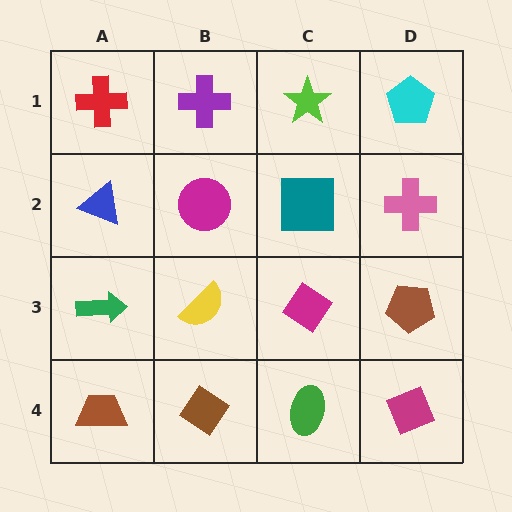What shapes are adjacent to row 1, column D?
A pink cross (row 2, column D), a lime star (row 1, column C).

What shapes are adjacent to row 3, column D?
A pink cross (row 2, column D), a magenta diamond (row 4, column D), a magenta diamond (row 3, column C).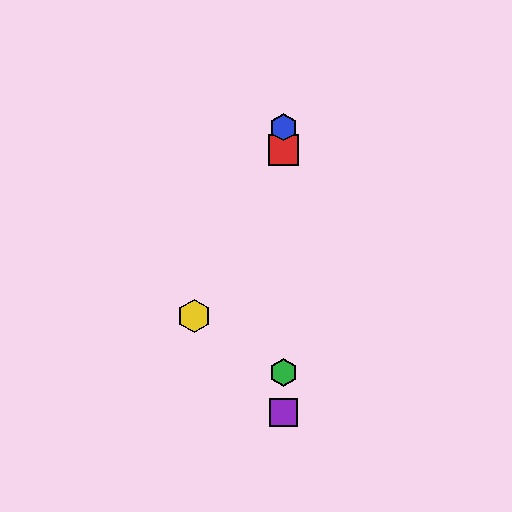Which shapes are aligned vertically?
The red square, the blue hexagon, the green hexagon, the purple square are aligned vertically.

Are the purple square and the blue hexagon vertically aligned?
Yes, both are at x≈284.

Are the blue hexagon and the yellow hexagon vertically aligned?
No, the blue hexagon is at x≈284 and the yellow hexagon is at x≈194.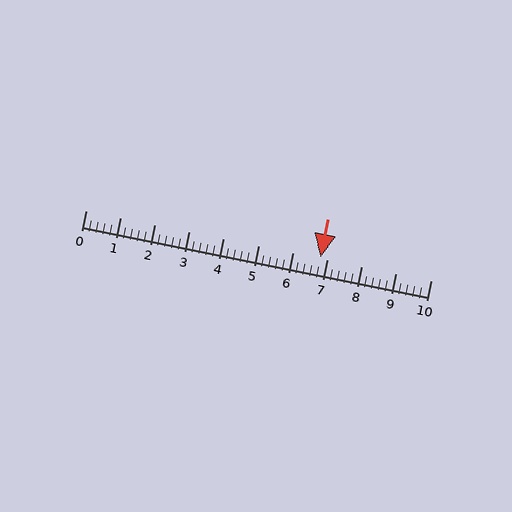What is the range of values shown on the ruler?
The ruler shows values from 0 to 10.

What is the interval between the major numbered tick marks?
The major tick marks are spaced 1 units apart.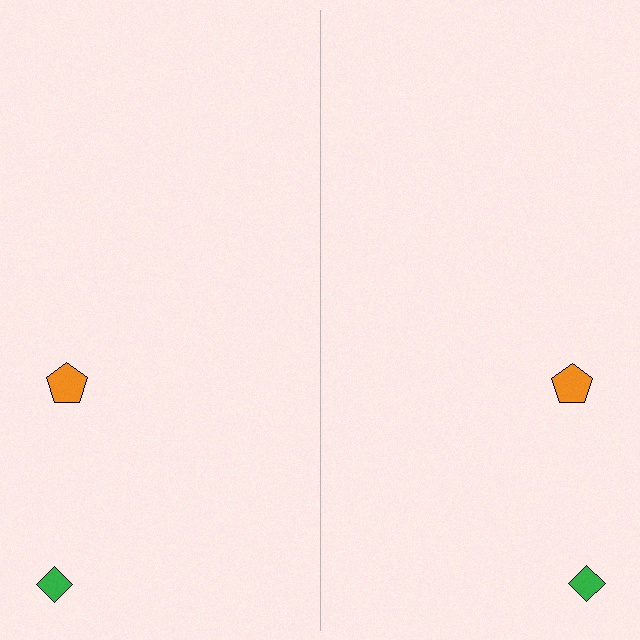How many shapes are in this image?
There are 4 shapes in this image.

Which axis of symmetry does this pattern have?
The pattern has a vertical axis of symmetry running through the center of the image.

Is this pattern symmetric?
Yes, this pattern has bilateral (reflection) symmetry.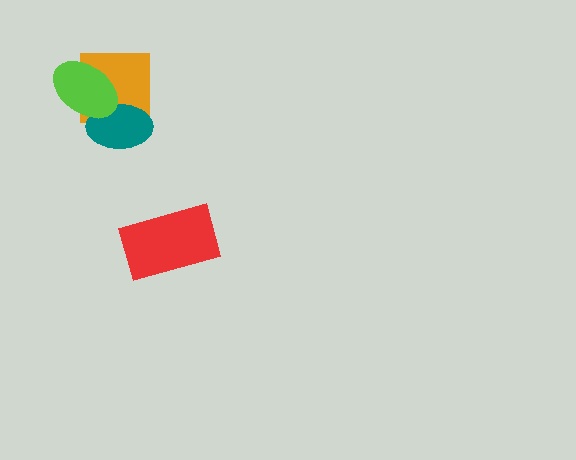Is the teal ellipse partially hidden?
Yes, it is partially covered by another shape.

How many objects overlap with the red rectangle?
0 objects overlap with the red rectangle.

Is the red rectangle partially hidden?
No, no other shape covers it.